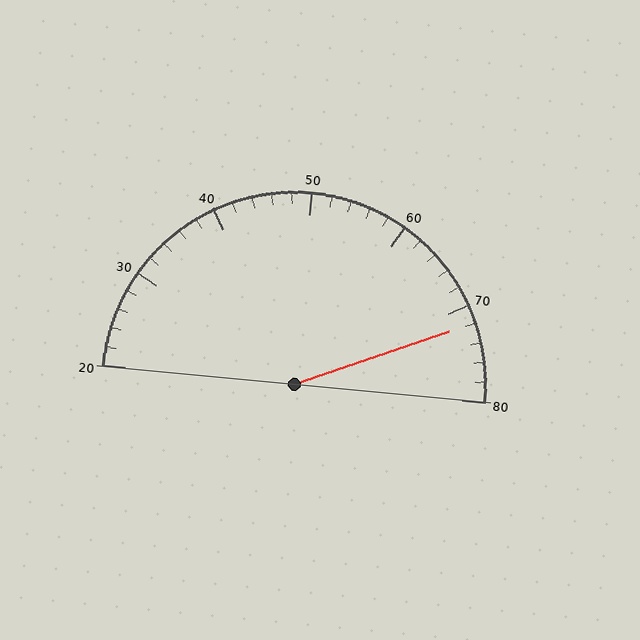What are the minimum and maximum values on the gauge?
The gauge ranges from 20 to 80.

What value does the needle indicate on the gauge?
The needle indicates approximately 72.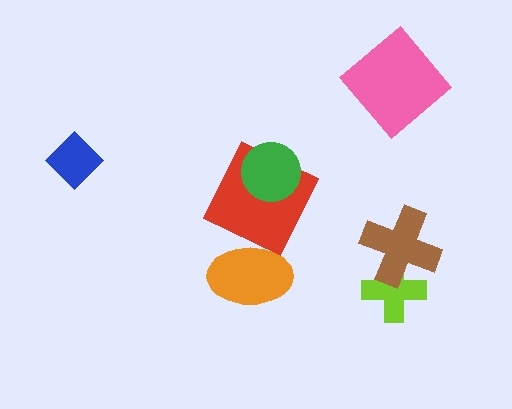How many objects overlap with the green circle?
1 object overlaps with the green circle.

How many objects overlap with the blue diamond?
0 objects overlap with the blue diamond.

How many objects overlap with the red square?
1 object overlaps with the red square.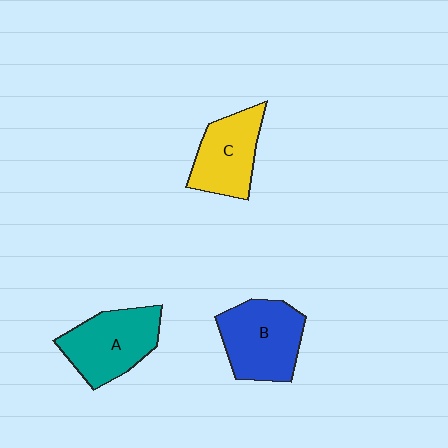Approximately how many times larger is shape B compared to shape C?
Approximately 1.2 times.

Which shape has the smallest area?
Shape C (yellow).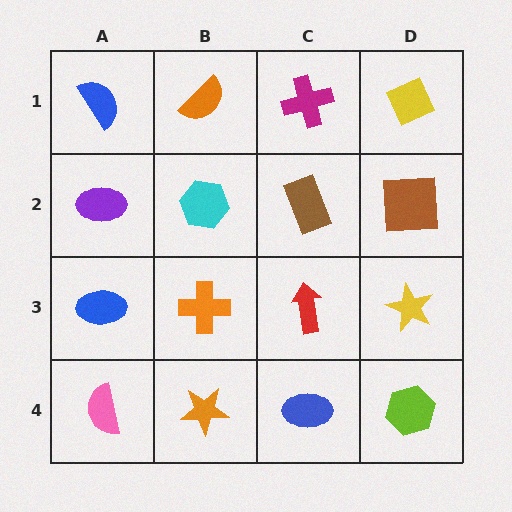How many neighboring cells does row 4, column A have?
2.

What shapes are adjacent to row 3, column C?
A brown rectangle (row 2, column C), a blue ellipse (row 4, column C), an orange cross (row 3, column B), a yellow star (row 3, column D).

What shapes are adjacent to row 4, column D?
A yellow star (row 3, column D), a blue ellipse (row 4, column C).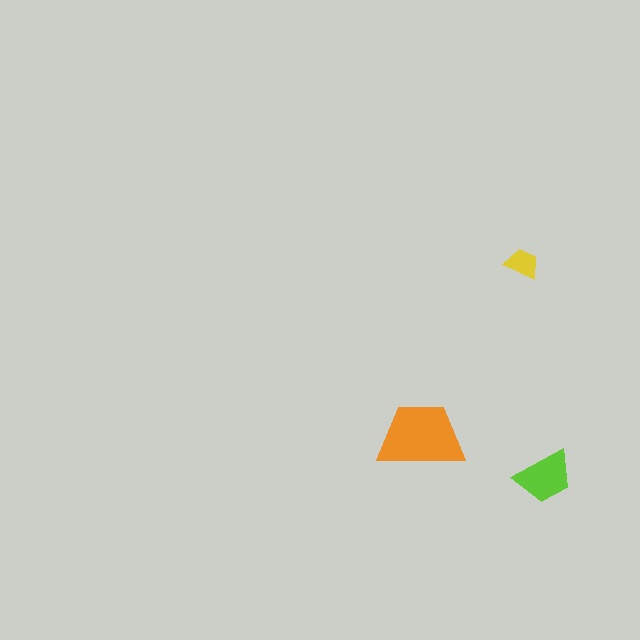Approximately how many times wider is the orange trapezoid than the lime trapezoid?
About 1.5 times wider.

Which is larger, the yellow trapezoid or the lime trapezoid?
The lime one.